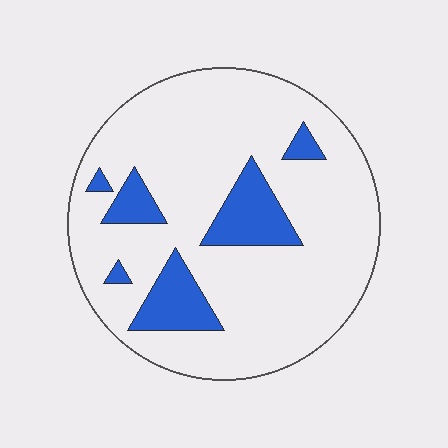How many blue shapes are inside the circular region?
6.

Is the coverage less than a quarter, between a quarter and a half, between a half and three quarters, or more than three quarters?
Less than a quarter.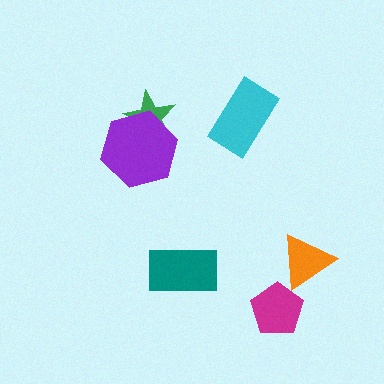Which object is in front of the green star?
The purple hexagon is in front of the green star.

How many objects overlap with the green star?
1 object overlaps with the green star.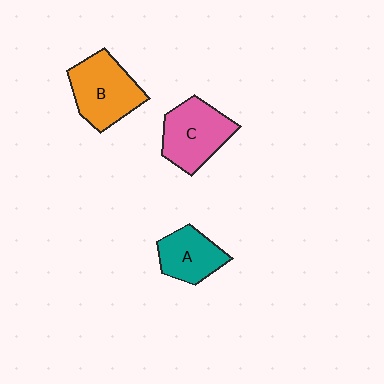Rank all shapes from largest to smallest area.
From largest to smallest: B (orange), C (pink), A (teal).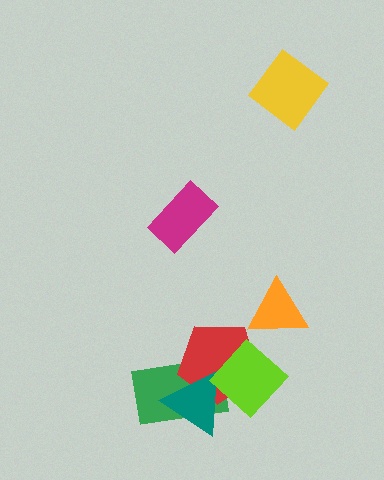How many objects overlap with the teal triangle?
3 objects overlap with the teal triangle.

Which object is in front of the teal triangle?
The lime diamond is in front of the teal triangle.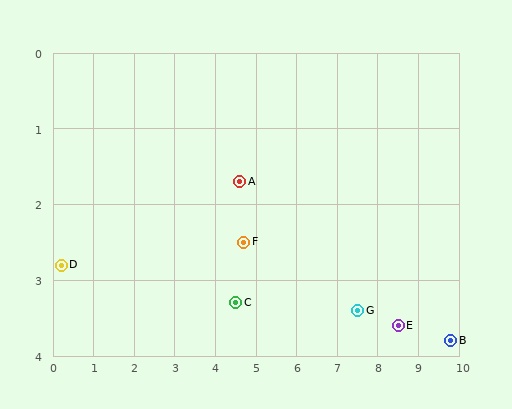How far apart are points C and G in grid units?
Points C and G are about 3.0 grid units apart.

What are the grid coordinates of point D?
Point D is at approximately (0.2, 2.8).